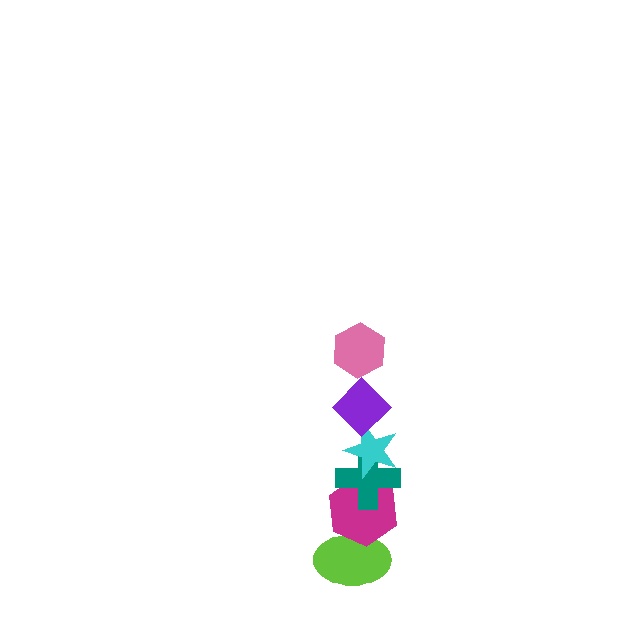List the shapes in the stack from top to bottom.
From top to bottom: the pink hexagon, the purple diamond, the cyan star, the teal cross, the magenta hexagon, the lime ellipse.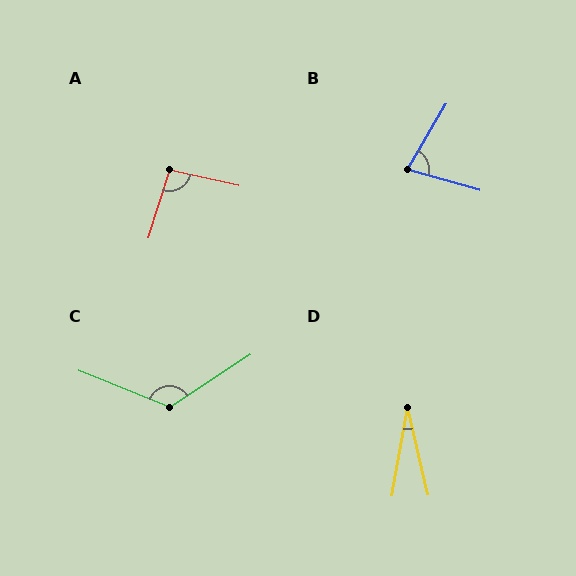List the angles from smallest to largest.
D (23°), B (75°), A (95°), C (125°).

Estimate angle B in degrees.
Approximately 75 degrees.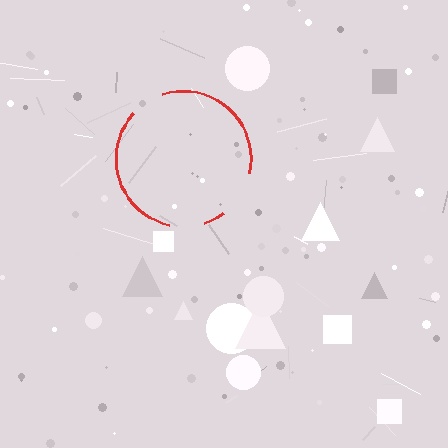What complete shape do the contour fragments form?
The contour fragments form a circle.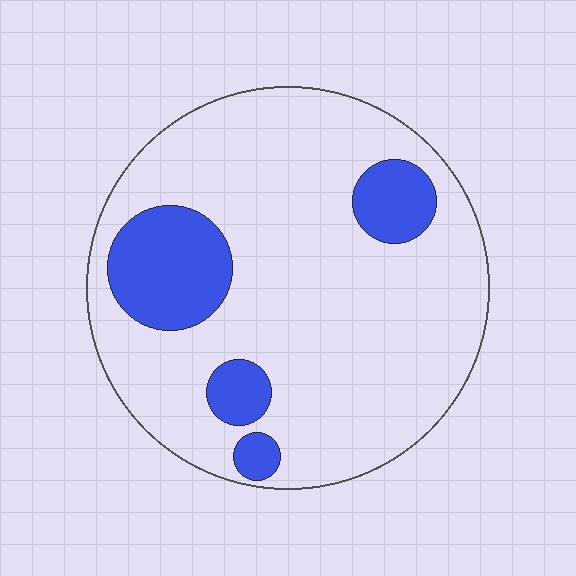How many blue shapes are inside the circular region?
4.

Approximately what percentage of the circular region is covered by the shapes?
Approximately 20%.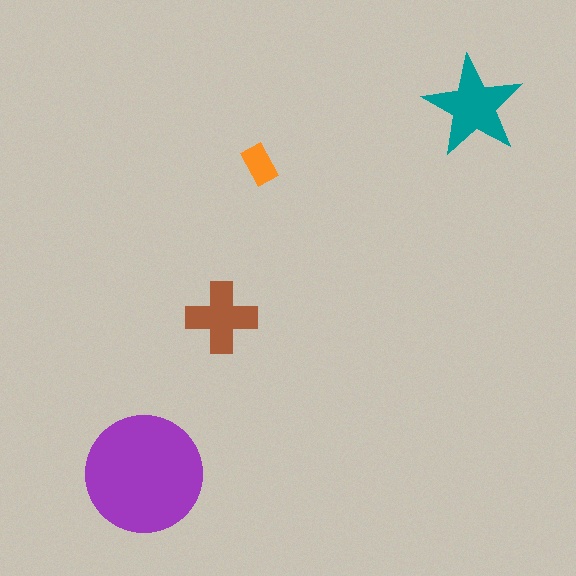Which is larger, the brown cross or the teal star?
The teal star.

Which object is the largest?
The purple circle.